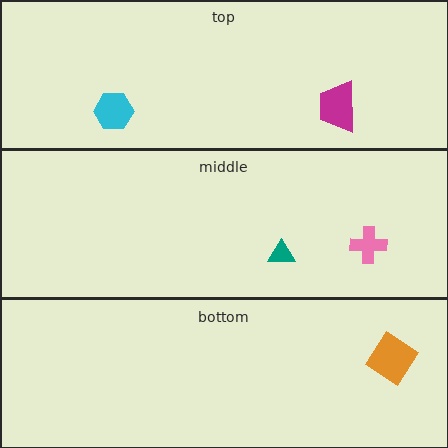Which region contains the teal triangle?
The middle region.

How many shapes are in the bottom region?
1.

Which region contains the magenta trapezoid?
The top region.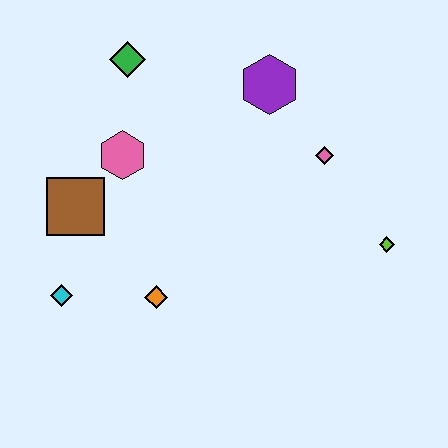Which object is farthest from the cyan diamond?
The lime diamond is farthest from the cyan diamond.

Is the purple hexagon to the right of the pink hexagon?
Yes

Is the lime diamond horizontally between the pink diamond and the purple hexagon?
No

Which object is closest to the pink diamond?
The purple hexagon is closest to the pink diamond.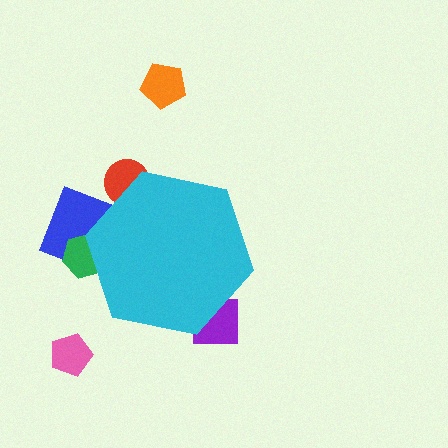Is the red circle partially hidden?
Yes, the red circle is partially hidden behind the cyan hexagon.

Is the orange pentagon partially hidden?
No, the orange pentagon is fully visible.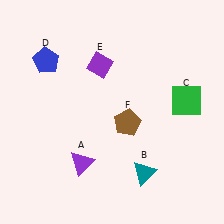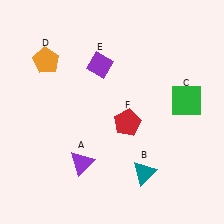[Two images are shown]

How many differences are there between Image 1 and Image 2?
There are 2 differences between the two images.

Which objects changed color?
D changed from blue to orange. F changed from brown to red.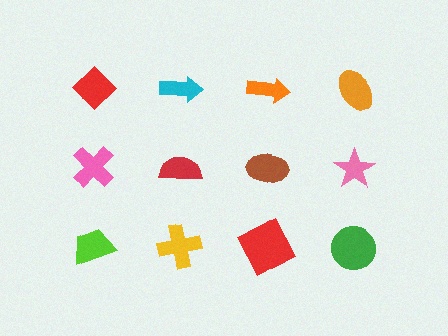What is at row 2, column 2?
A red semicircle.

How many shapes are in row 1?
4 shapes.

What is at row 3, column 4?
A green circle.